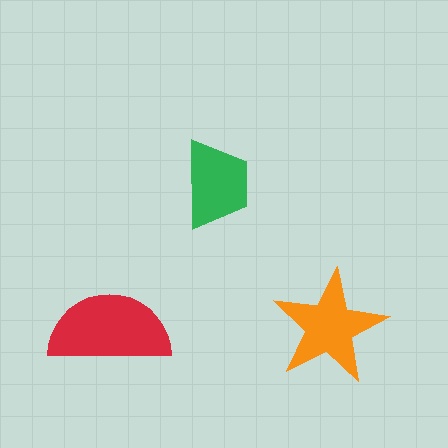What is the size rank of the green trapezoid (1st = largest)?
3rd.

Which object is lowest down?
The orange star is bottommost.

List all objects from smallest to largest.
The green trapezoid, the orange star, the red semicircle.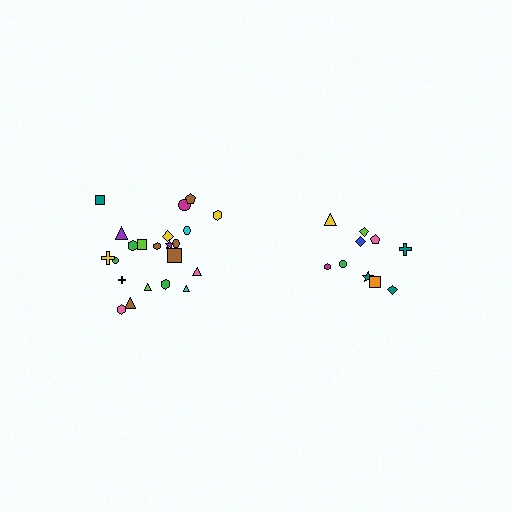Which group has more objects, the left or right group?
The left group.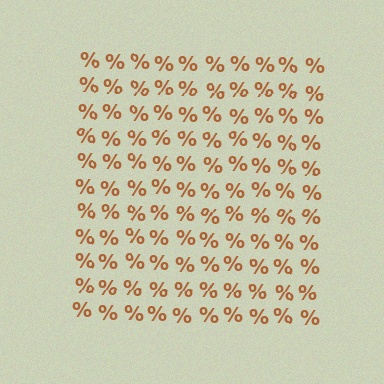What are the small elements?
The small elements are percent signs.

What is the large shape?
The large shape is a square.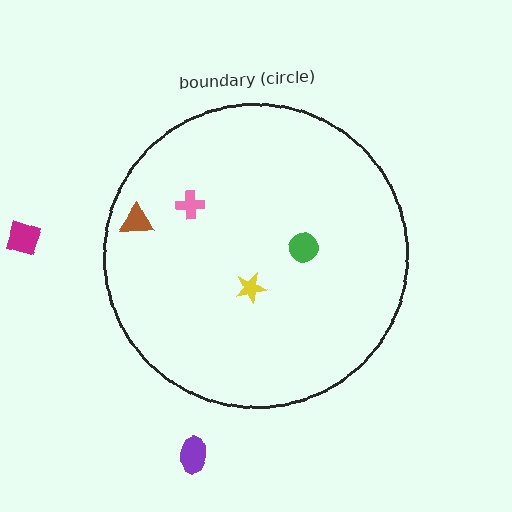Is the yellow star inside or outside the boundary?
Inside.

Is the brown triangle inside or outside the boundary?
Inside.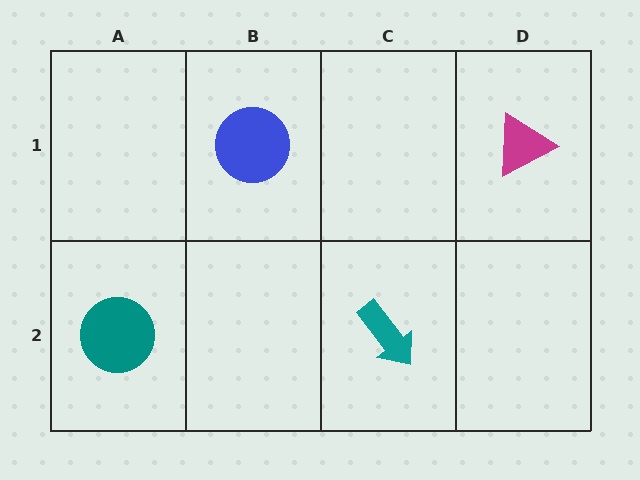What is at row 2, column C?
A teal arrow.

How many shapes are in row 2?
2 shapes.